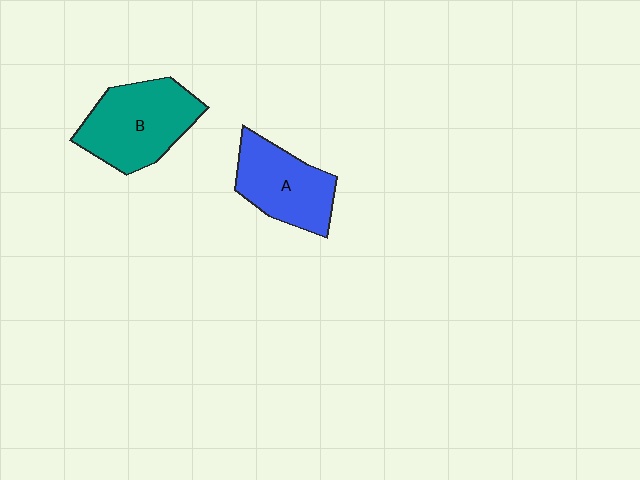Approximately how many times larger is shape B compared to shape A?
Approximately 1.2 times.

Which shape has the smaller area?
Shape A (blue).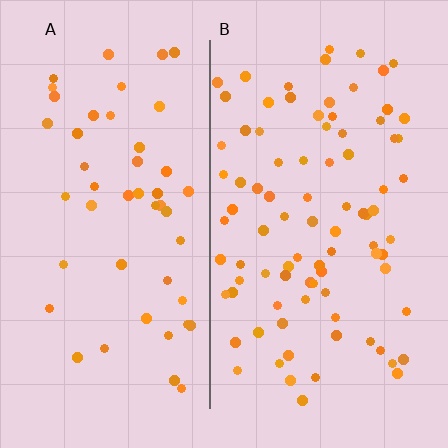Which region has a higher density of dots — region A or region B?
B (the right).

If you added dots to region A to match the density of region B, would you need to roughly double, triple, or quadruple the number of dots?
Approximately double.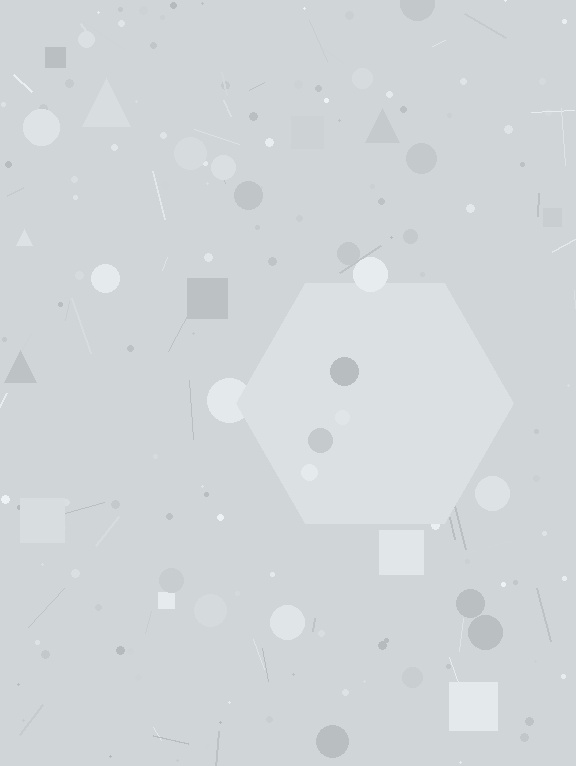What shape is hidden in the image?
A hexagon is hidden in the image.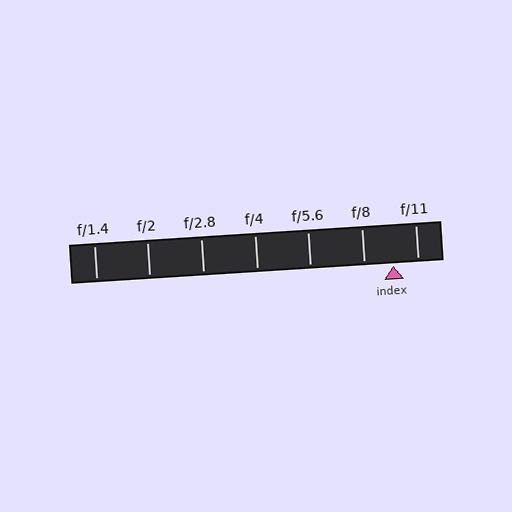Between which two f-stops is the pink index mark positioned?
The index mark is between f/8 and f/11.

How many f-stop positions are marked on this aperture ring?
There are 7 f-stop positions marked.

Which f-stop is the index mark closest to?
The index mark is closest to f/11.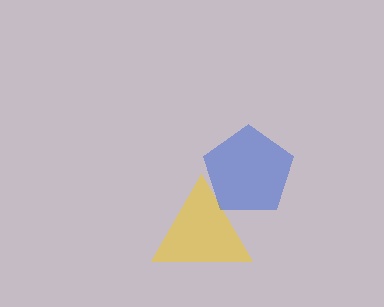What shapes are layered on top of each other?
The layered shapes are: a yellow triangle, a blue pentagon.